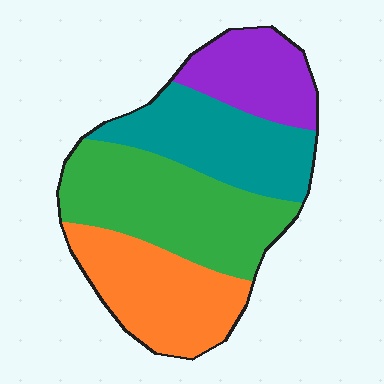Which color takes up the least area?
Purple, at roughly 15%.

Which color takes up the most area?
Green, at roughly 35%.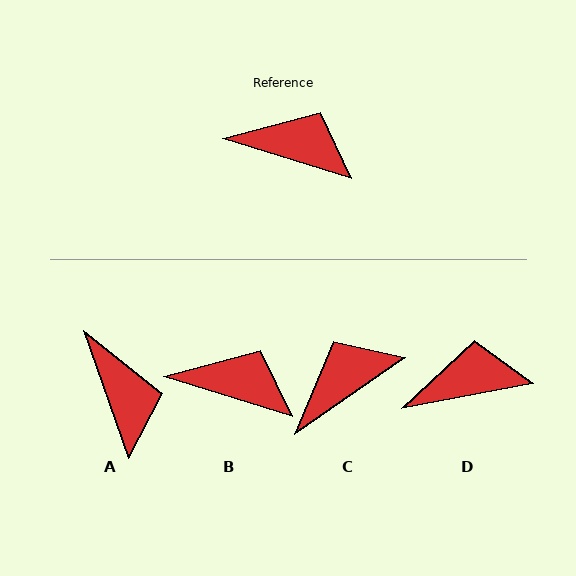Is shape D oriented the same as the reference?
No, it is off by about 28 degrees.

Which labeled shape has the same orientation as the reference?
B.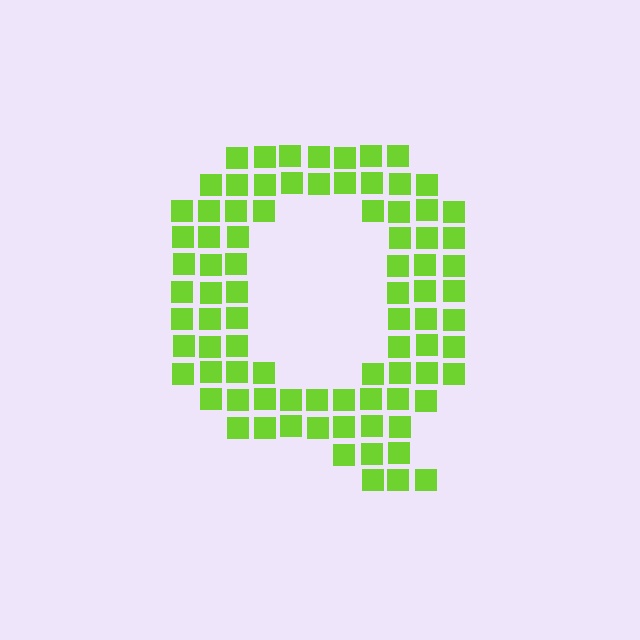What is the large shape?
The large shape is the letter Q.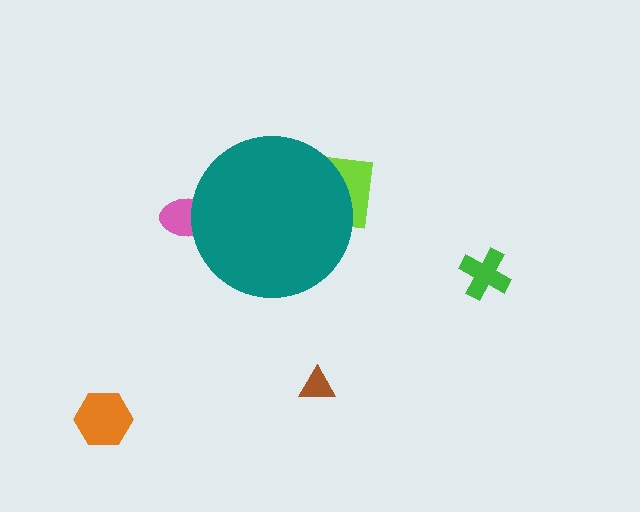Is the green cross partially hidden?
No, the green cross is fully visible.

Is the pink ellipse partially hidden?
Yes, the pink ellipse is partially hidden behind the teal circle.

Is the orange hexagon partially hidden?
No, the orange hexagon is fully visible.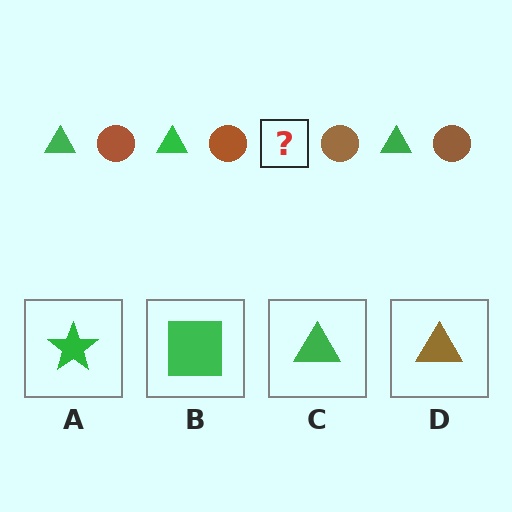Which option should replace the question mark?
Option C.